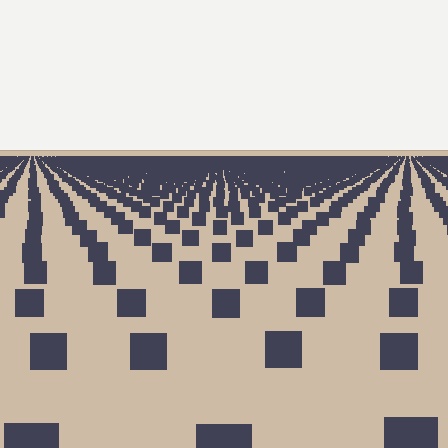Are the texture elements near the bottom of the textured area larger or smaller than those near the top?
Larger. Near the bottom, elements are closer to the viewer and appear at a bigger on-screen size.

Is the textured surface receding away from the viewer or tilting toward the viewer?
The surface is receding away from the viewer. Texture elements get smaller and denser toward the top.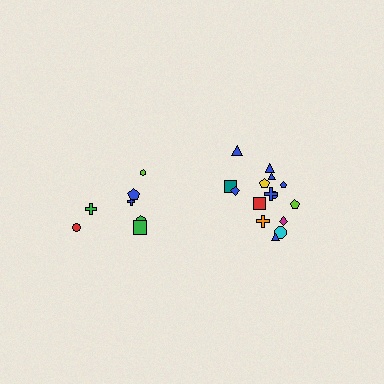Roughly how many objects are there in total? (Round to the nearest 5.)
Roughly 20 objects in total.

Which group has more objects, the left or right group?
The right group.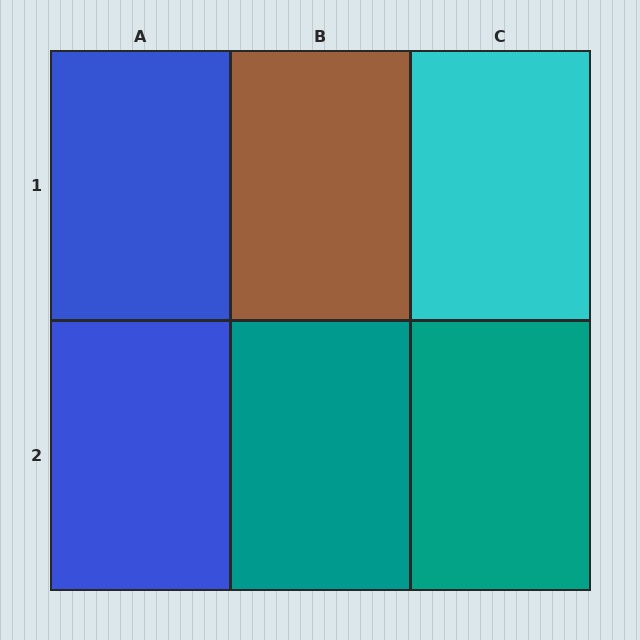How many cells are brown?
1 cell is brown.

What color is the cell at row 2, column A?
Blue.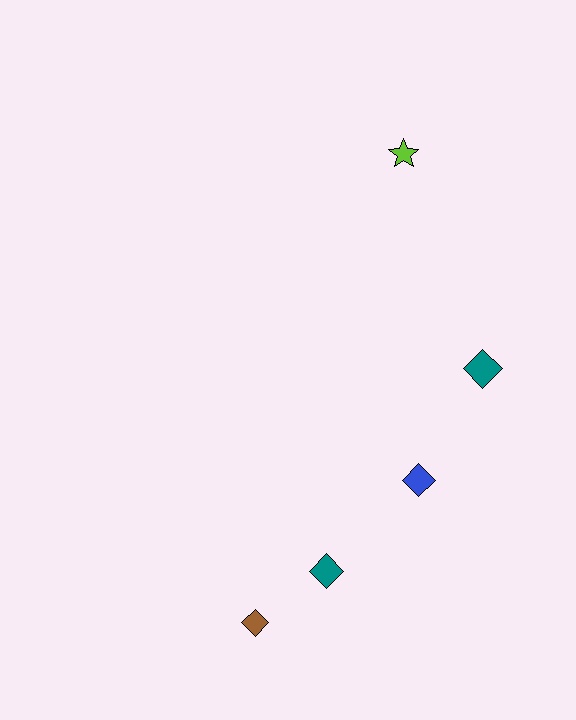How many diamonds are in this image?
There are 4 diamonds.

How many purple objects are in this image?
There are no purple objects.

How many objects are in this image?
There are 5 objects.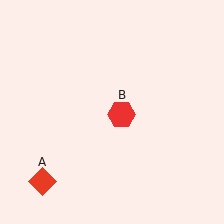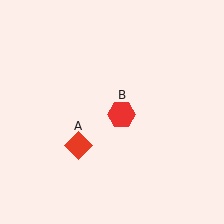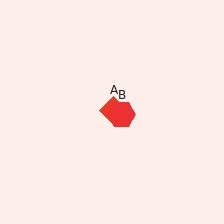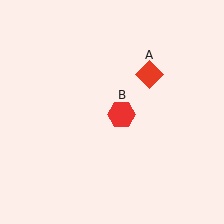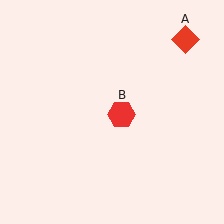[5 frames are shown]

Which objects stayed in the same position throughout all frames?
Red hexagon (object B) remained stationary.